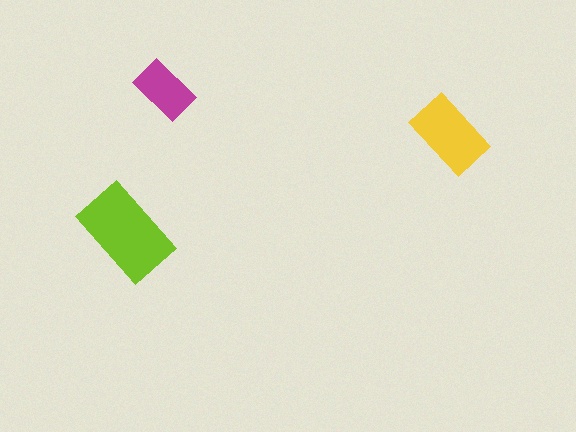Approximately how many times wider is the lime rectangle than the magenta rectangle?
About 1.5 times wider.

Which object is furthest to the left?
The lime rectangle is leftmost.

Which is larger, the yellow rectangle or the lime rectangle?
The lime one.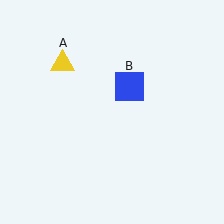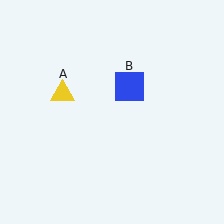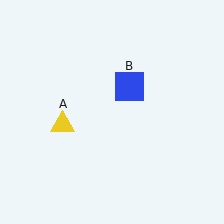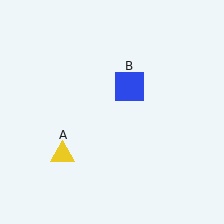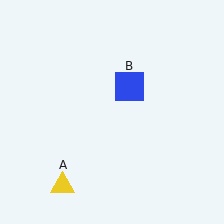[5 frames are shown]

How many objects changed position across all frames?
1 object changed position: yellow triangle (object A).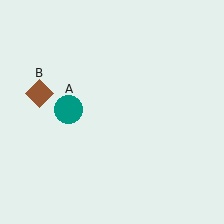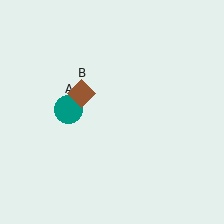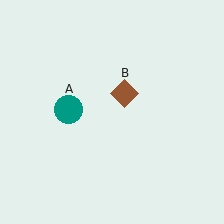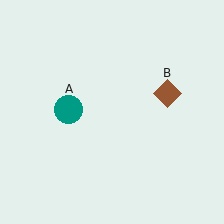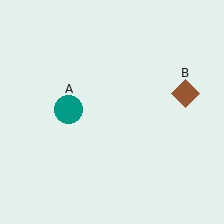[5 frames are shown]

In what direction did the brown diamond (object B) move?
The brown diamond (object B) moved right.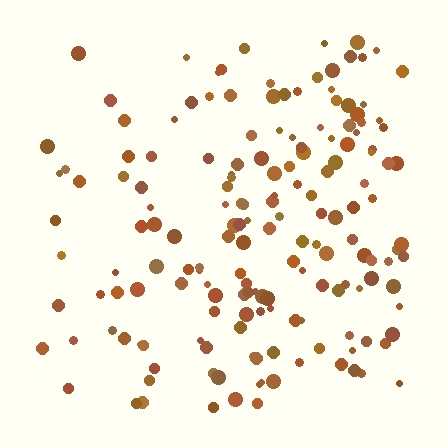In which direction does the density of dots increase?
From left to right, with the right side densest.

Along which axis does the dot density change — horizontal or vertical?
Horizontal.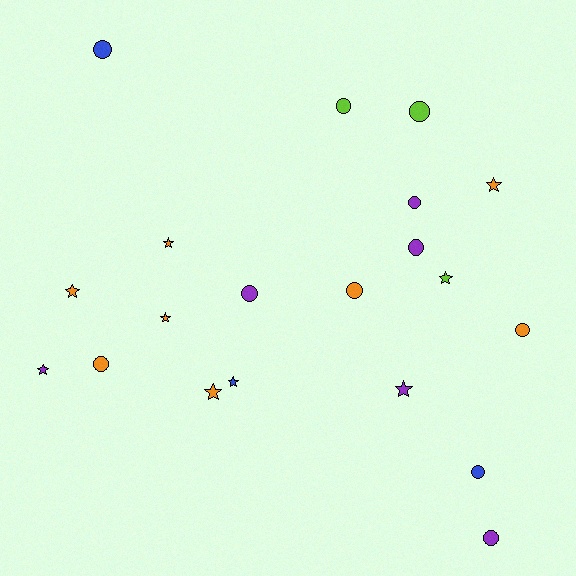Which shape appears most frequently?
Circle, with 11 objects.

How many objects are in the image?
There are 20 objects.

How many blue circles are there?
There are 2 blue circles.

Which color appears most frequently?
Orange, with 8 objects.